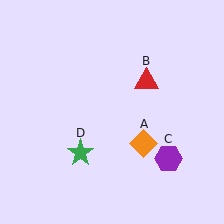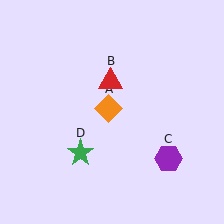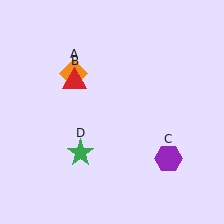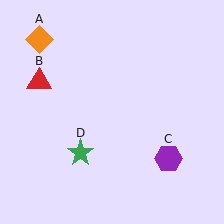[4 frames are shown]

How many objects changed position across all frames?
2 objects changed position: orange diamond (object A), red triangle (object B).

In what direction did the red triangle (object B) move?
The red triangle (object B) moved left.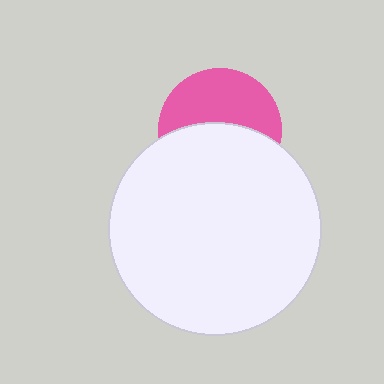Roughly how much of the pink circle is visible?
About half of it is visible (roughly 48%).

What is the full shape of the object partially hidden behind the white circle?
The partially hidden object is a pink circle.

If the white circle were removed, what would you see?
You would see the complete pink circle.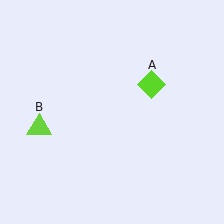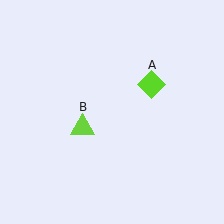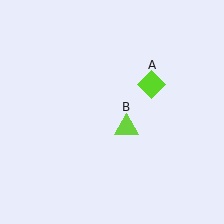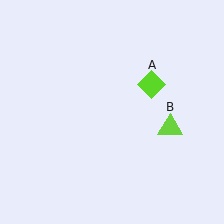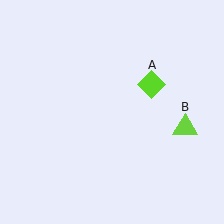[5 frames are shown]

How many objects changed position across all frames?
1 object changed position: lime triangle (object B).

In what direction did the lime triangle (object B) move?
The lime triangle (object B) moved right.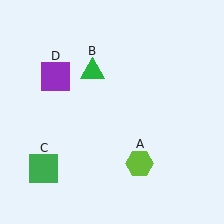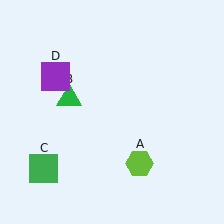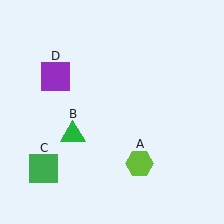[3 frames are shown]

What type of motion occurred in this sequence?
The green triangle (object B) rotated counterclockwise around the center of the scene.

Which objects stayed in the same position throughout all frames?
Lime hexagon (object A) and green square (object C) and purple square (object D) remained stationary.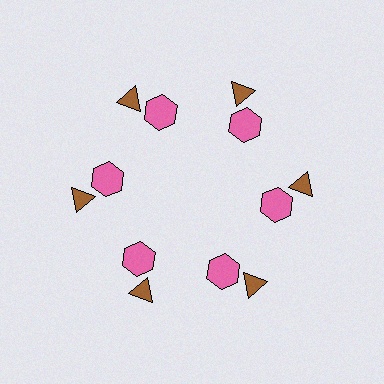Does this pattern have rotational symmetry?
Yes, this pattern has 6-fold rotational symmetry. It looks the same after rotating 60 degrees around the center.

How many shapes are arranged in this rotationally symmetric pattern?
There are 12 shapes, arranged in 6 groups of 2.